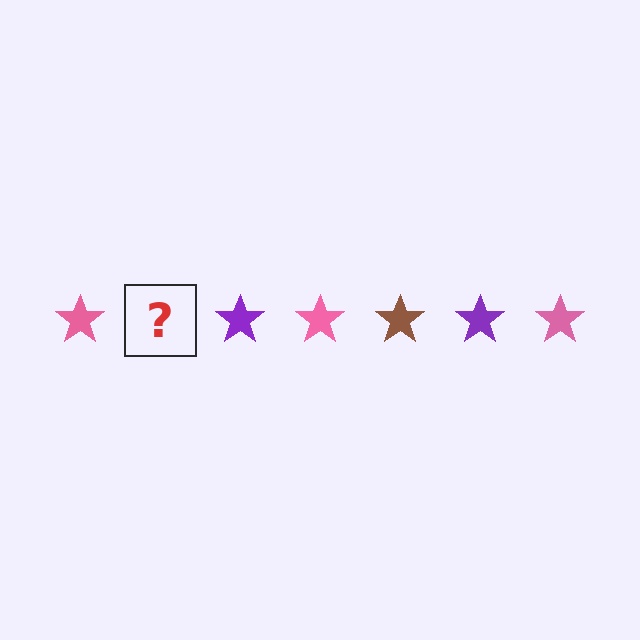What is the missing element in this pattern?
The missing element is a brown star.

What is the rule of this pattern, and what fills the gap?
The rule is that the pattern cycles through pink, brown, purple stars. The gap should be filled with a brown star.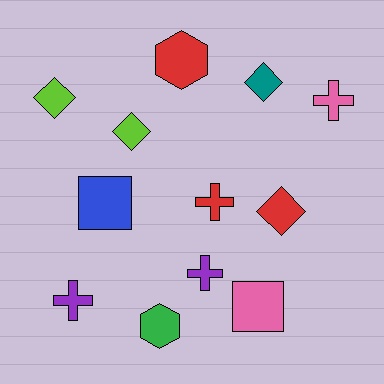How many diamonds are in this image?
There are 4 diamonds.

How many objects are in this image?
There are 12 objects.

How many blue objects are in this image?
There is 1 blue object.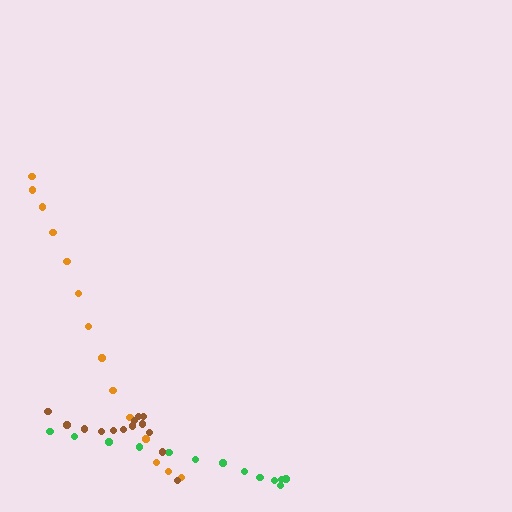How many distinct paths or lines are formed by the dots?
There are 3 distinct paths.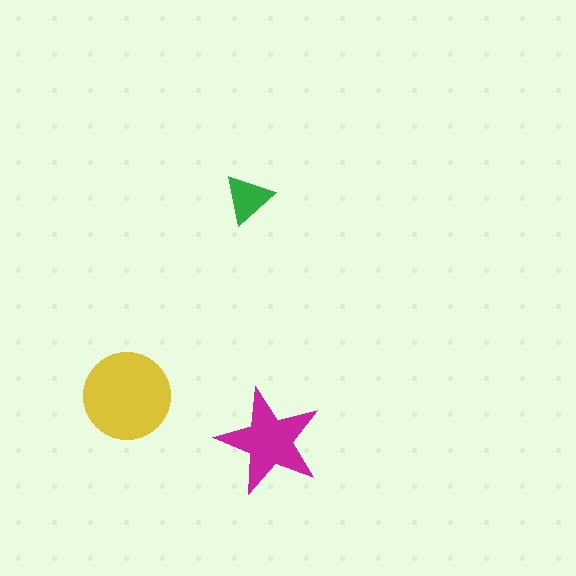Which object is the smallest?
The green triangle.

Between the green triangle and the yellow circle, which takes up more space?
The yellow circle.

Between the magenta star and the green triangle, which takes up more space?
The magenta star.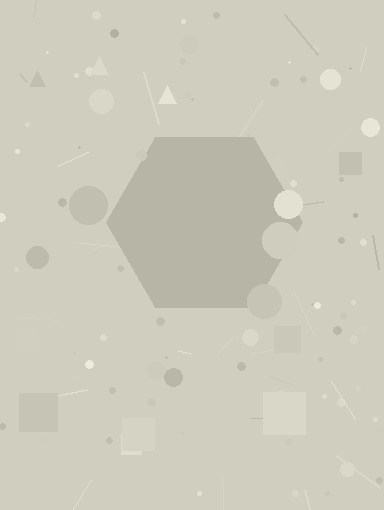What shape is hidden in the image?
A hexagon is hidden in the image.